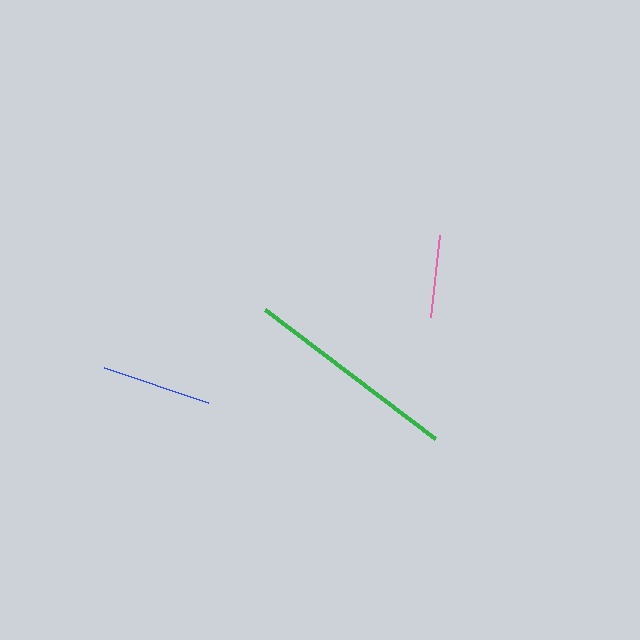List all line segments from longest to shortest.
From longest to shortest: green, blue, pink.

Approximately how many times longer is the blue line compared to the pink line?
The blue line is approximately 1.3 times the length of the pink line.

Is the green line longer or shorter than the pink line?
The green line is longer than the pink line.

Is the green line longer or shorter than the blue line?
The green line is longer than the blue line.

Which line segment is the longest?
The green line is the longest at approximately 214 pixels.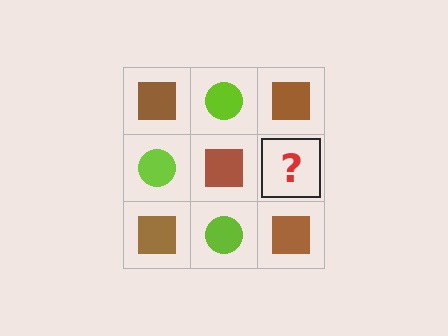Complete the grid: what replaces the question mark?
The question mark should be replaced with a lime circle.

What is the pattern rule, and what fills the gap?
The rule is that it alternates brown square and lime circle in a checkerboard pattern. The gap should be filled with a lime circle.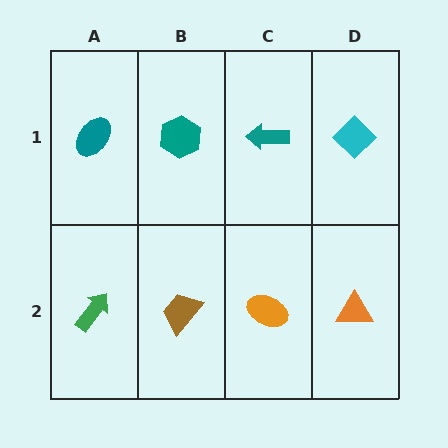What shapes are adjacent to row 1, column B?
A brown trapezoid (row 2, column B), a teal ellipse (row 1, column A), a teal arrow (row 1, column C).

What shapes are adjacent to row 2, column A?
A teal ellipse (row 1, column A), a brown trapezoid (row 2, column B).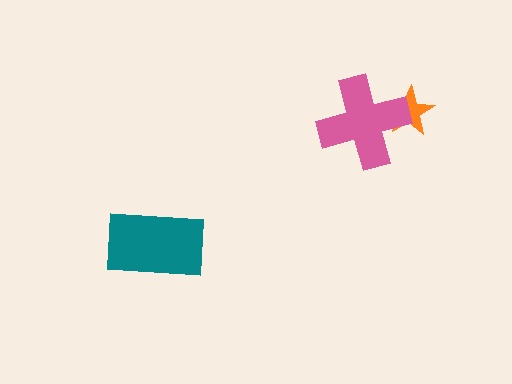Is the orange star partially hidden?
Yes, it is partially covered by another shape.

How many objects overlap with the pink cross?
1 object overlaps with the pink cross.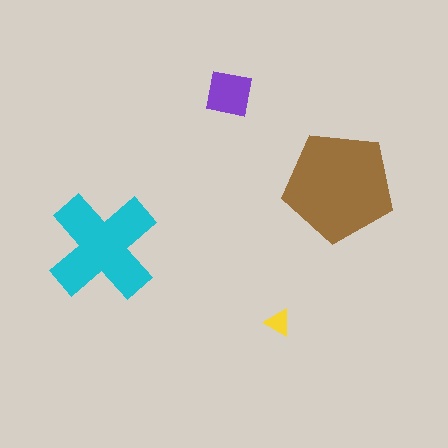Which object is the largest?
The brown pentagon.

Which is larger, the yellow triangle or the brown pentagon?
The brown pentagon.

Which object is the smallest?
The yellow triangle.